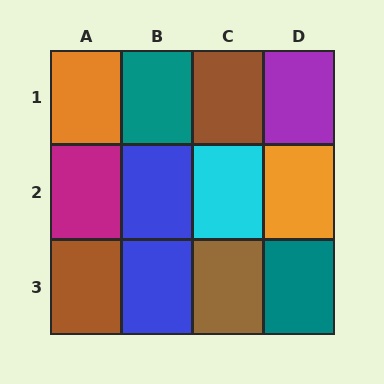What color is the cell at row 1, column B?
Teal.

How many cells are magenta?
1 cell is magenta.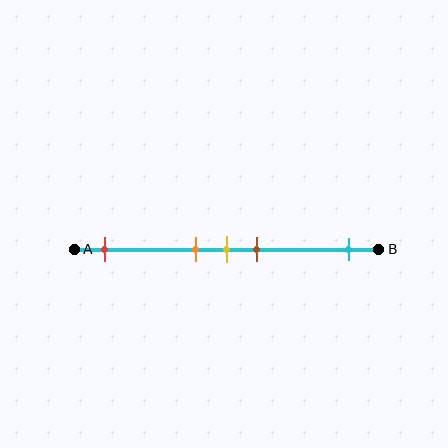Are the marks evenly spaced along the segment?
No, the marks are not evenly spaced.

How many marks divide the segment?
There are 5 marks dividing the segment.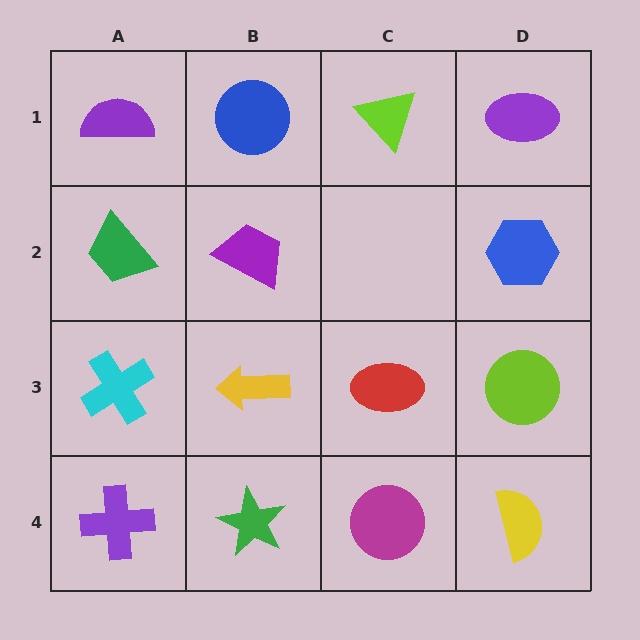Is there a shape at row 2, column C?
No, that cell is empty.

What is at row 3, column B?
A yellow arrow.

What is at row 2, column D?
A blue hexagon.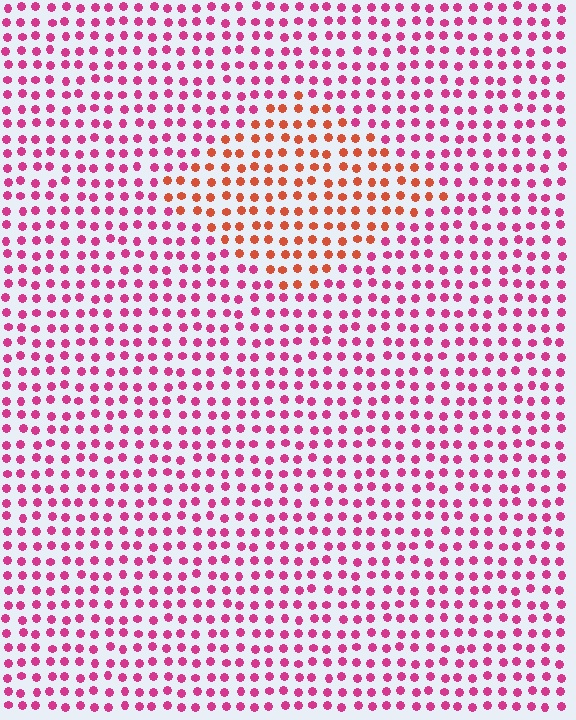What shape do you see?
I see a diamond.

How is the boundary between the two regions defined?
The boundary is defined purely by a slight shift in hue (about 43 degrees). Spacing, size, and orientation are identical on both sides.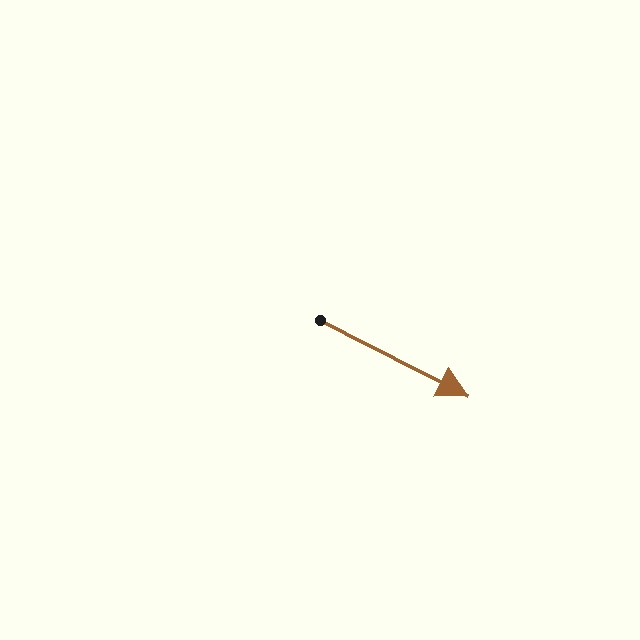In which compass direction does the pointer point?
Southeast.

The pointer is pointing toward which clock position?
Roughly 4 o'clock.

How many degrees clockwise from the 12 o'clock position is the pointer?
Approximately 117 degrees.